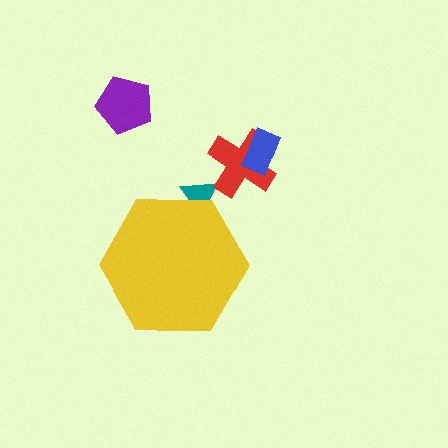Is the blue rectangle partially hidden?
No, the blue rectangle is fully visible.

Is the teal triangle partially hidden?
Yes, the teal triangle is partially hidden behind the yellow hexagon.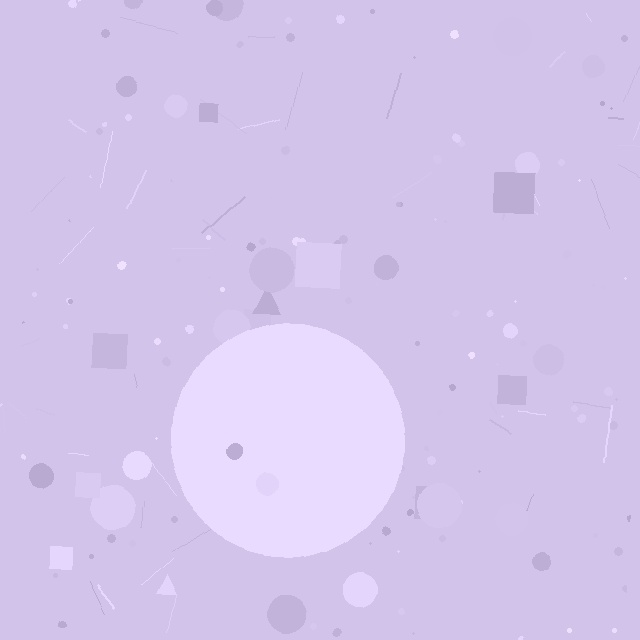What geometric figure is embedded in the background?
A circle is embedded in the background.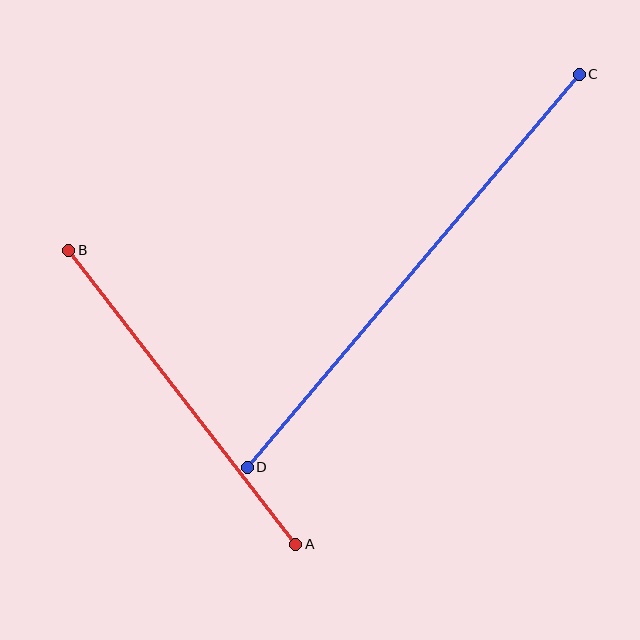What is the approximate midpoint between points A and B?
The midpoint is at approximately (182, 397) pixels.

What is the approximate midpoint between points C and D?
The midpoint is at approximately (413, 271) pixels.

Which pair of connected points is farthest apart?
Points C and D are farthest apart.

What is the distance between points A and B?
The distance is approximately 371 pixels.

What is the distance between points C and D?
The distance is approximately 515 pixels.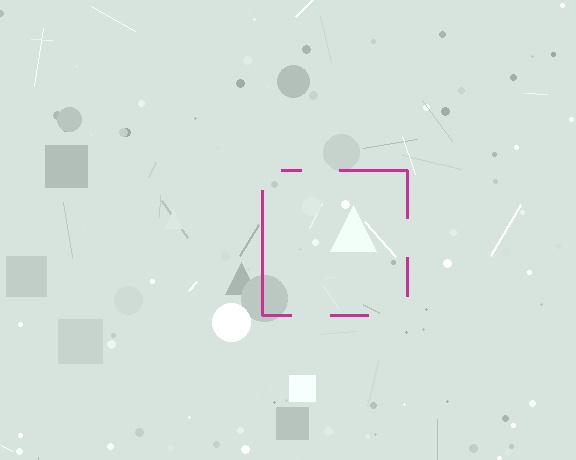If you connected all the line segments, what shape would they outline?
They would outline a square.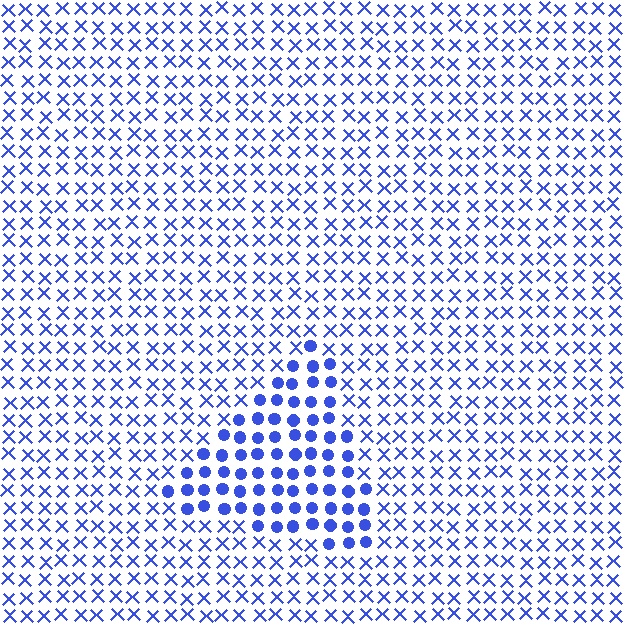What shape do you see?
I see a triangle.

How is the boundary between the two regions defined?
The boundary is defined by a change in element shape: circles inside vs. X marks outside. All elements share the same color and spacing.